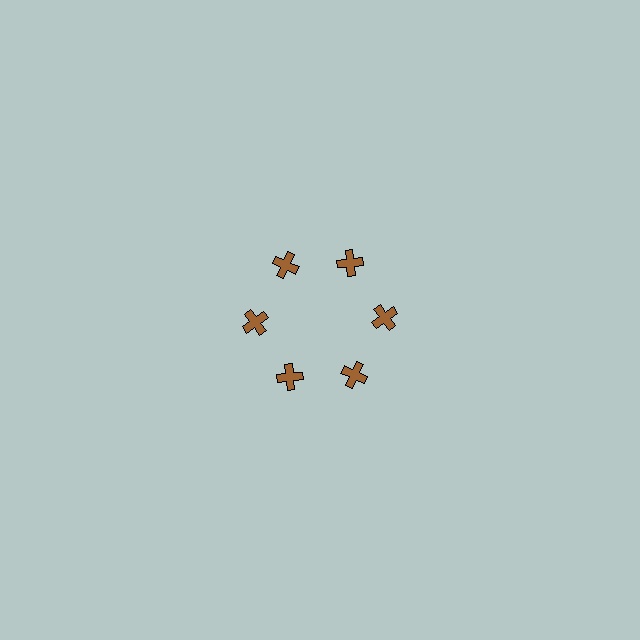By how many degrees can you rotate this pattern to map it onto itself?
The pattern maps onto itself every 60 degrees of rotation.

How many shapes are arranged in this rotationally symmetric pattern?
There are 6 shapes, arranged in 6 groups of 1.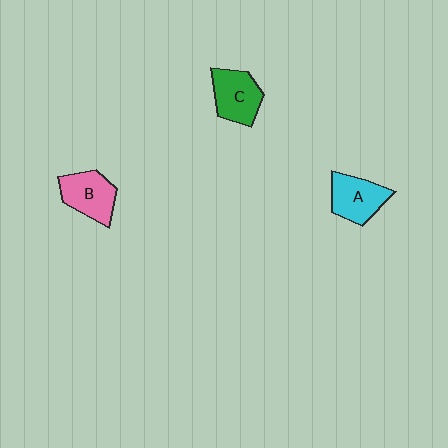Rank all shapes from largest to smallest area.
From largest to smallest: B (pink), C (green), A (cyan).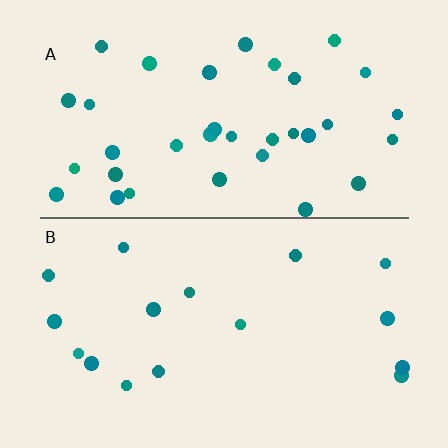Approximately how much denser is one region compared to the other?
Approximately 2.1× — region A over region B.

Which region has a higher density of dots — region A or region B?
A (the top).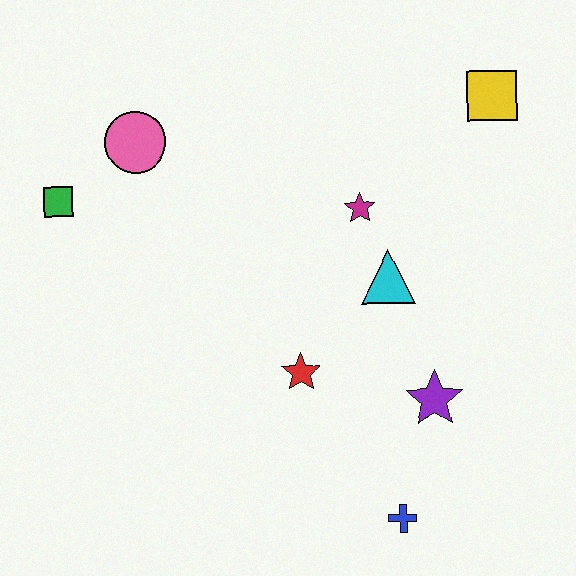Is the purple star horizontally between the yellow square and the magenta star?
Yes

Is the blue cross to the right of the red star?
Yes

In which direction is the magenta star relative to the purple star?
The magenta star is above the purple star.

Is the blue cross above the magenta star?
No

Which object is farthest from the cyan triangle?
The green square is farthest from the cyan triangle.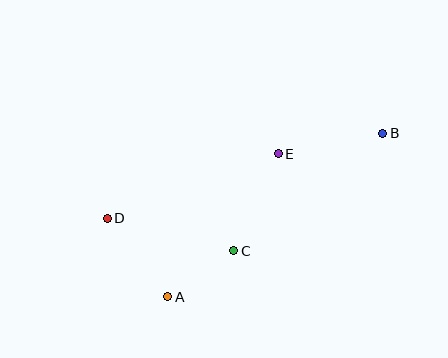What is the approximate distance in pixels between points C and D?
The distance between C and D is approximately 131 pixels.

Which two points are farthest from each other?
Points B and D are farthest from each other.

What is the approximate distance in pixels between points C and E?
The distance between C and E is approximately 107 pixels.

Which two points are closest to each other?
Points A and C are closest to each other.